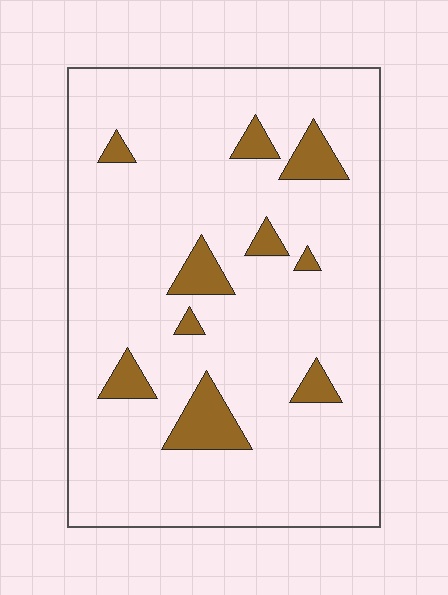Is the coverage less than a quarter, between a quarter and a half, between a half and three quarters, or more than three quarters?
Less than a quarter.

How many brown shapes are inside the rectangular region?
10.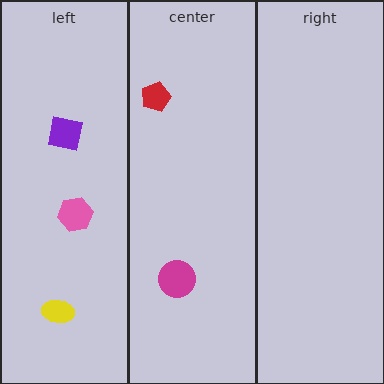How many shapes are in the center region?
2.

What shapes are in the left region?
The purple square, the yellow ellipse, the pink hexagon.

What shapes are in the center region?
The magenta circle, the red pentagon.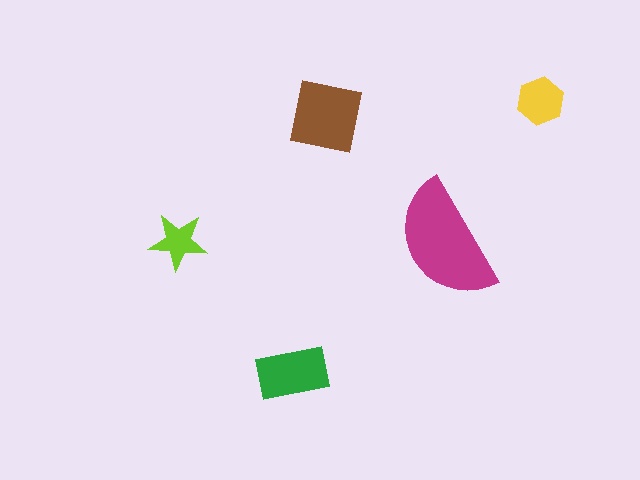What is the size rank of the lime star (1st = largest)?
5th.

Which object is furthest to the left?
The lime star is leftmost.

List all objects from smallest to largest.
The lime star, the yellow hexagon, the green rectangle, the brown square, the magenta semicircle.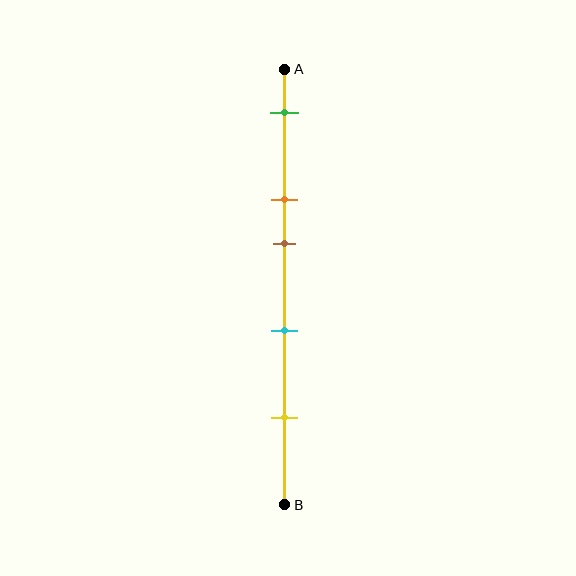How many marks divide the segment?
There are 5 marks dividing the segment.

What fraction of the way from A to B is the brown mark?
The brown mark is approximately 40% (0.4) of the way from A to B.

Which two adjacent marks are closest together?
The orange and brown marks are the closest adjacent pair.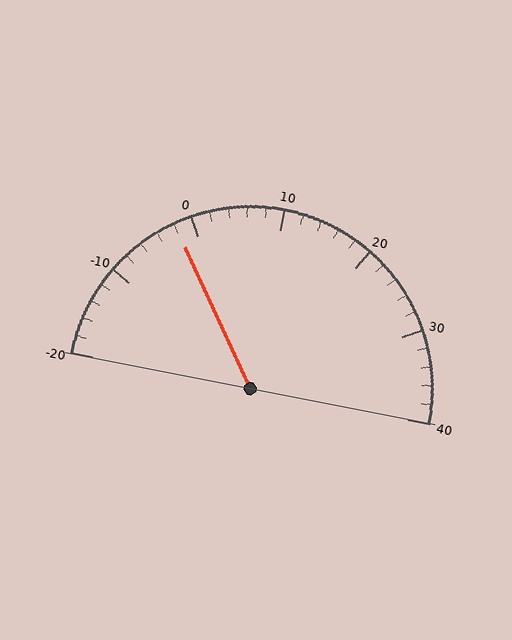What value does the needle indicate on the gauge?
The needle indicates approximately -2.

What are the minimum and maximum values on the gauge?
The gauge ranges from -20 to 40.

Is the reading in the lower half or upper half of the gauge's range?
The reading is in the lower half of the range (-20 to 40).